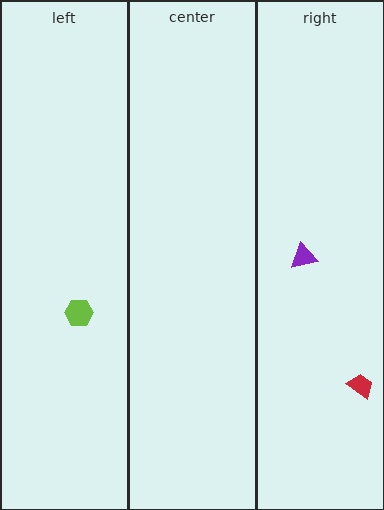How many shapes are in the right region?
2.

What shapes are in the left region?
The lime hexagon.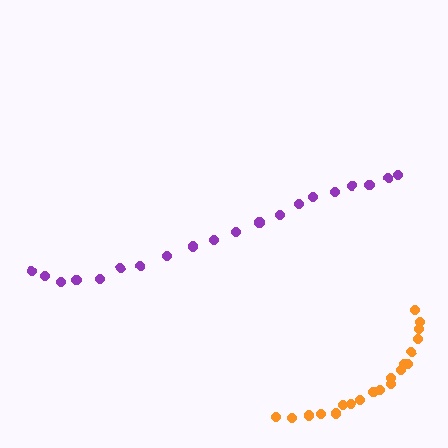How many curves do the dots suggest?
There are 2 distinct paths.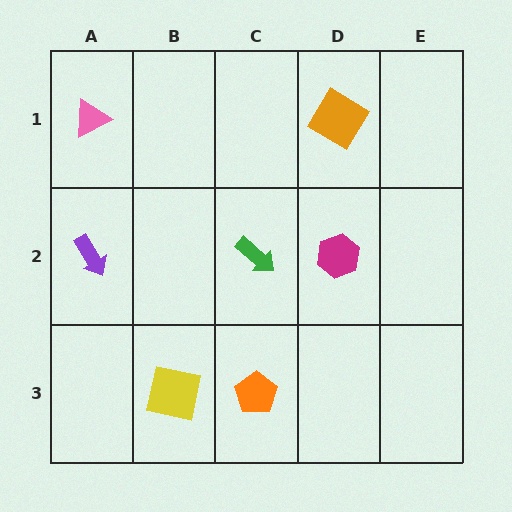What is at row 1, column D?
An orange diamond.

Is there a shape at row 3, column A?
No, that cell is empty.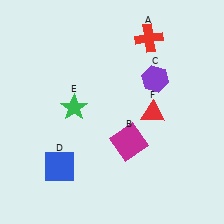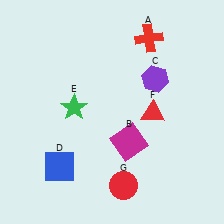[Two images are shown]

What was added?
A red circle (G) was added in Image 2.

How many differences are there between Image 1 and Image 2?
There is 1 difference between the two images.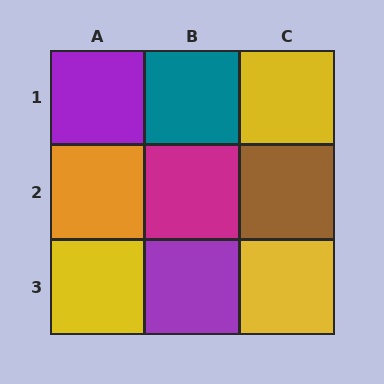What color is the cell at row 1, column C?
Yellow.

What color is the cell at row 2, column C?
Brown.